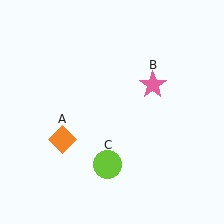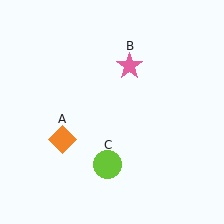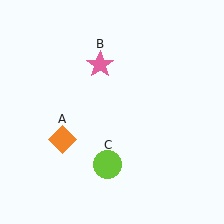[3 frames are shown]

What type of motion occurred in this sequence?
The pink star (object B) rotated counterclockwise around the center of the scene.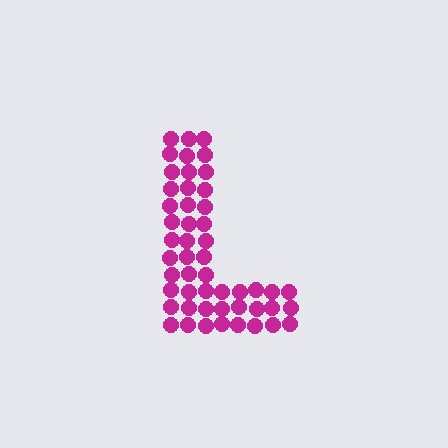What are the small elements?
The small elements are circles.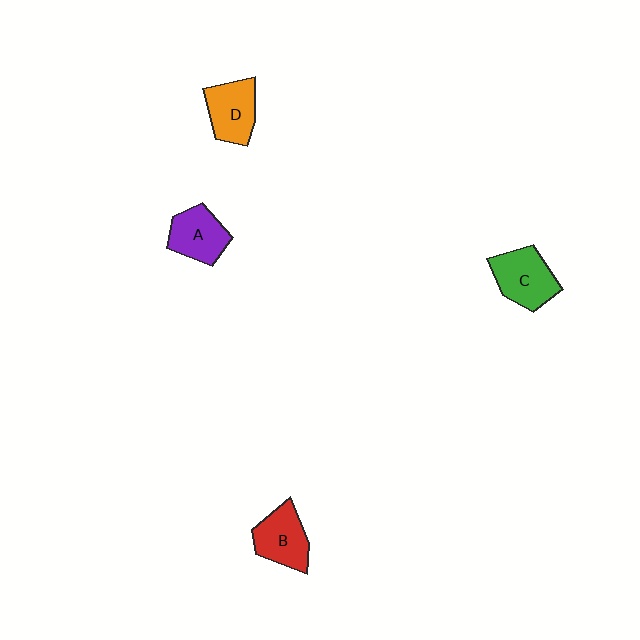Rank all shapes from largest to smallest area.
From largest to smallest: C (green), B (red), D (orange), A (purple).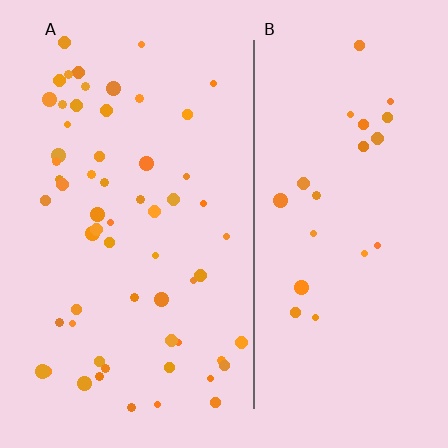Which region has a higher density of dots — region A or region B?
A (the left).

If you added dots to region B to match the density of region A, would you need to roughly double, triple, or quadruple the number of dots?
Approximately triple.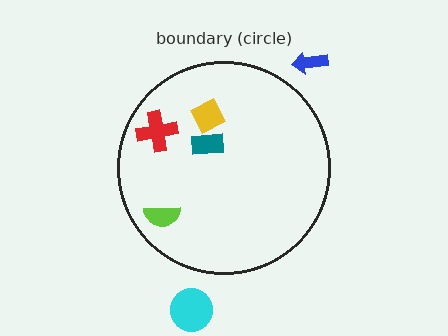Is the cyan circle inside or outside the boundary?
Outside.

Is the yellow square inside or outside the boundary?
Inside.